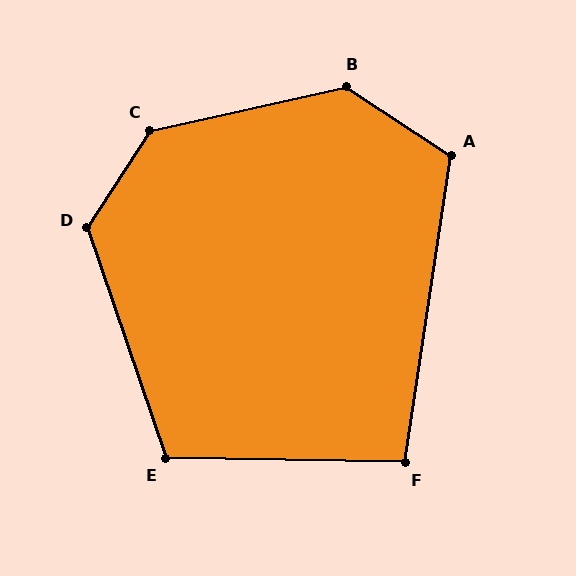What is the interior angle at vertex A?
Approximately 115 degrees (obtuse).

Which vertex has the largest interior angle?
C, at approximately 135 degrees.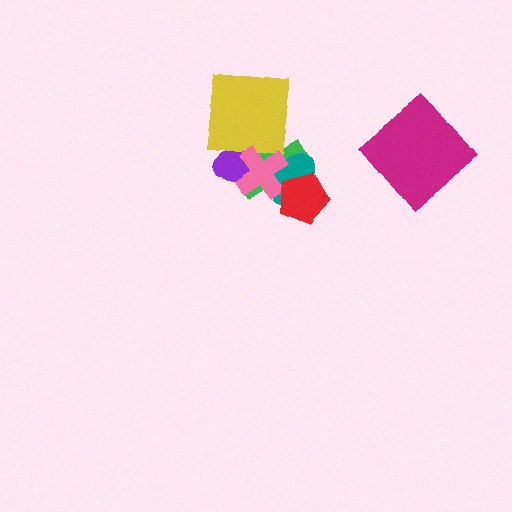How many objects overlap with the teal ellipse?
3 objects overlap with the teal ellipse.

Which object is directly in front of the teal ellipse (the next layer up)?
The pink cross is directly in front of the teal ellipse.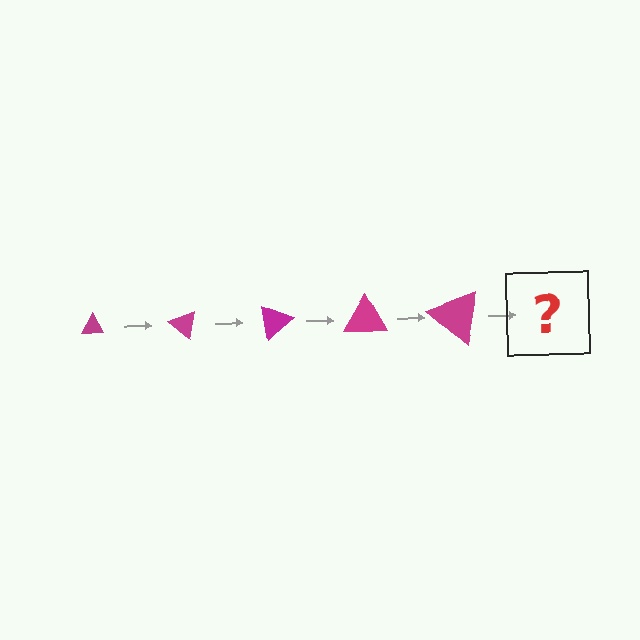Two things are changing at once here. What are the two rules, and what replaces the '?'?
The two rules are that the triangle grows larger each step and it rotates 40 degrees each step. The '?' should be a triangle, larger than the previous one and rotated 200 degrees from the start.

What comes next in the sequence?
The next element should be a triangle, larger than the previous one and rotated 200 degrees from the start.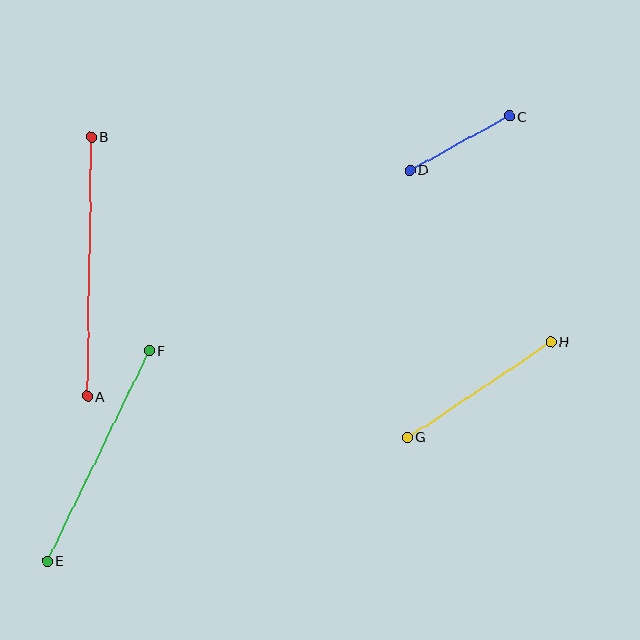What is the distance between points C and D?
The distance is approximately 113 pixels.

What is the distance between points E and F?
The distance is approximately 233 pixels.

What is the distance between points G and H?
The distance is approximately 172 pixels.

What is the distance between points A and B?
The distance is approximately 260 pixels.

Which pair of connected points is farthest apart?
Points A and B are farthest apart.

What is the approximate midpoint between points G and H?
The midpoint is at approximately (479, 390) pixels.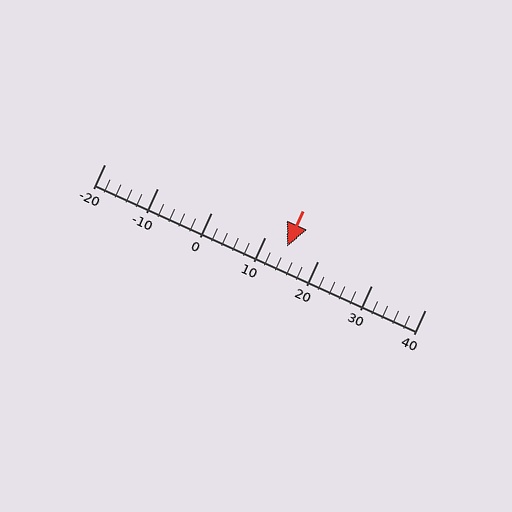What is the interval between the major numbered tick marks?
The major tick marks are spaced 10 units apart.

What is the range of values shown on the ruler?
The ruler shows values from -20 to 40.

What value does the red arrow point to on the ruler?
The red arrow points to approximately 14.